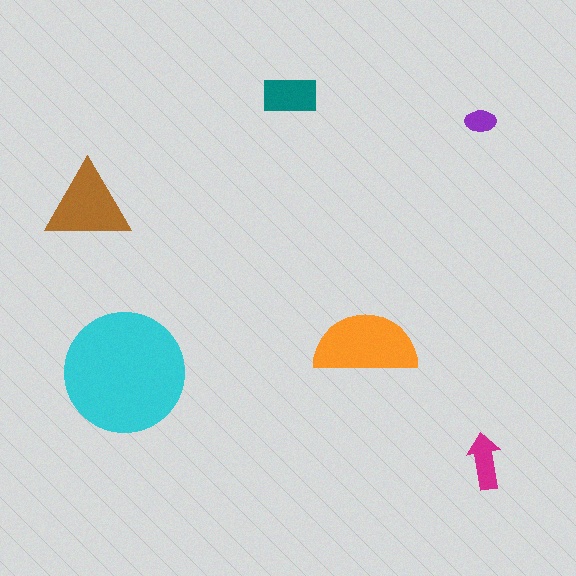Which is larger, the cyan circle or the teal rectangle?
The cyan circle.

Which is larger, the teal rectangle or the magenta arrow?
The teal rectangle.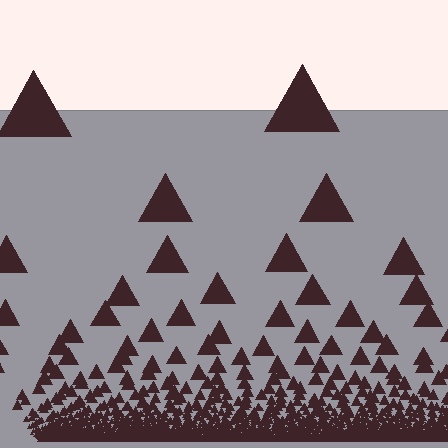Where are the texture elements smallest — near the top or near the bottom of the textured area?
Near the bottom.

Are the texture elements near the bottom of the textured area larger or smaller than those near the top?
Smaller. The gradient is inverted — elements near the bottom are smaller and denser.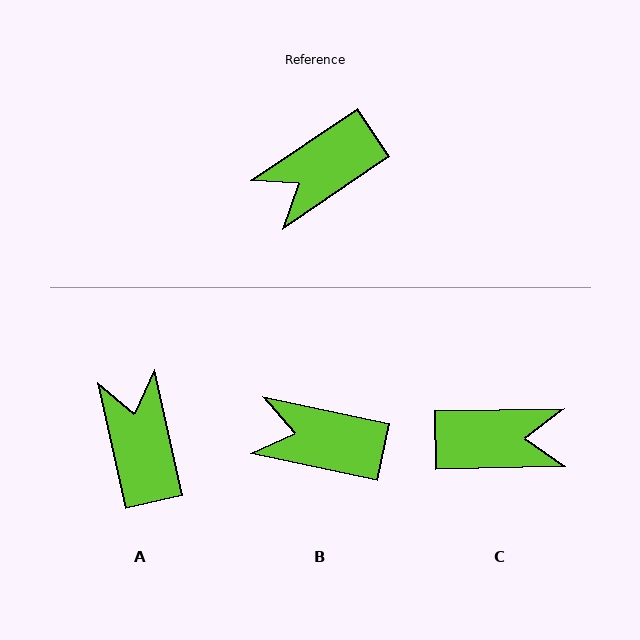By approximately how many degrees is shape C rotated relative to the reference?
Approximately 147 degrees counter-clockwise.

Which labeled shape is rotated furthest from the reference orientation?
C, about 147 degrees away.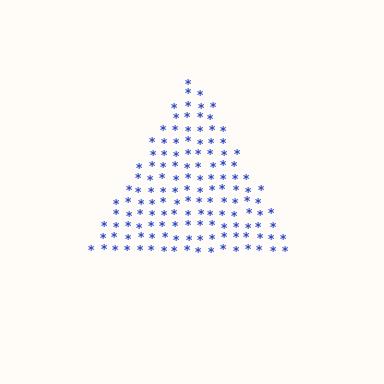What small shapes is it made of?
It is made of small asterisks.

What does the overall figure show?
The overall figure shows a triangle.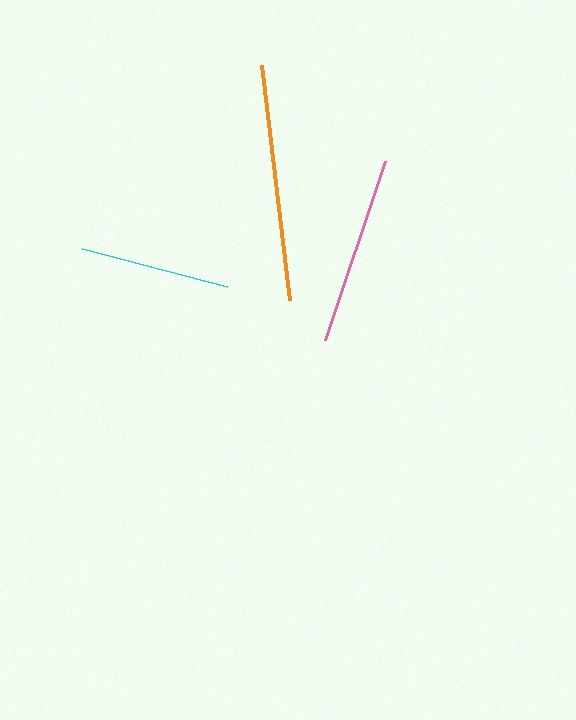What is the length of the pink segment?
The pink segment is approximately 189 pixels long.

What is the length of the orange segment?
The orange segment is approximately 236 pixels long.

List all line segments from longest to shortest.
From longest to shortest: orange, pink, cyan.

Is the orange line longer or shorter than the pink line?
The orange line is longer than the pink line.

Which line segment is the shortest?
The cyan line is the shortest at approximately 150 pixels.